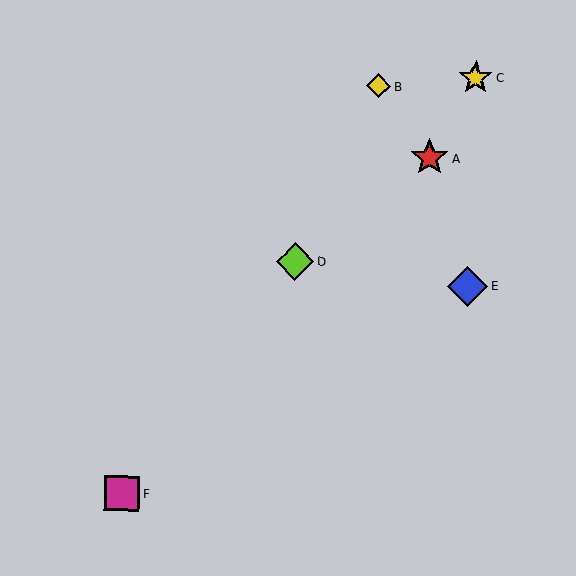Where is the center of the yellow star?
The center of the yellow star is at (476, 78).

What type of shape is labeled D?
Shape D is a lime diamond.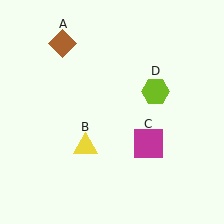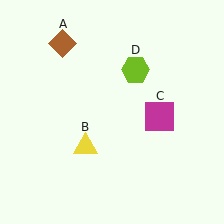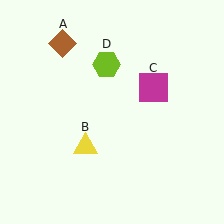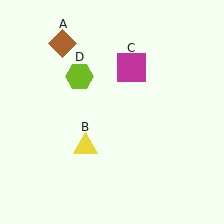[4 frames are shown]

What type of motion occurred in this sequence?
The magenta square (object C), lime hexagon (object D) rotated counterclockwise around the center of the scene.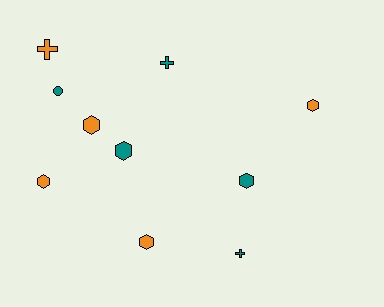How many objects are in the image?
There are 10 objects.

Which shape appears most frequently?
Hexagon, with 6 objects.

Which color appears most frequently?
Teal, with 5 objects.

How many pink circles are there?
There are no pink circles.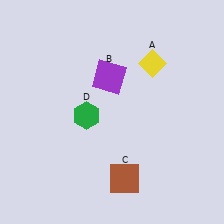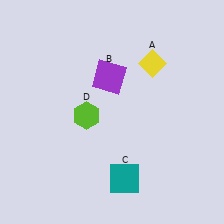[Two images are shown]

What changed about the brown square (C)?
In Image 1, C is brown. In Image 2, it changed to teal.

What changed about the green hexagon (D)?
In Image 1, D is green. In Image 2, it changed to lime.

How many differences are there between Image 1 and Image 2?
There are 2 differences between the two images.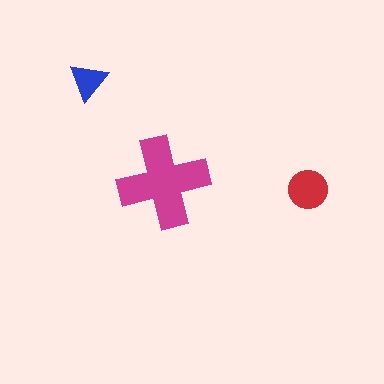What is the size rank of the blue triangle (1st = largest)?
3rd.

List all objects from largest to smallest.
The magenta cross, the red circle, the blue triangle.